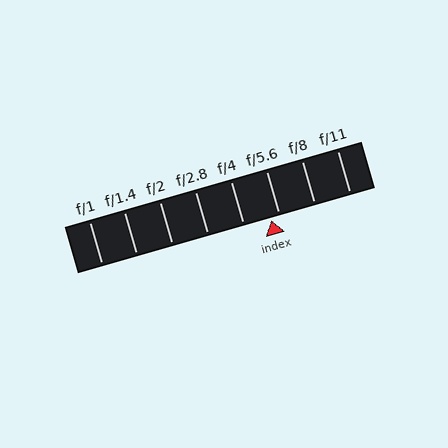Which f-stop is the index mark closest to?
The index mark is closest to f/5.6.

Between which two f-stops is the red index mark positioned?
The index mark is between f/4 and f/5.6.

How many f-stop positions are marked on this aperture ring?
There are 8 f-stop positions marked.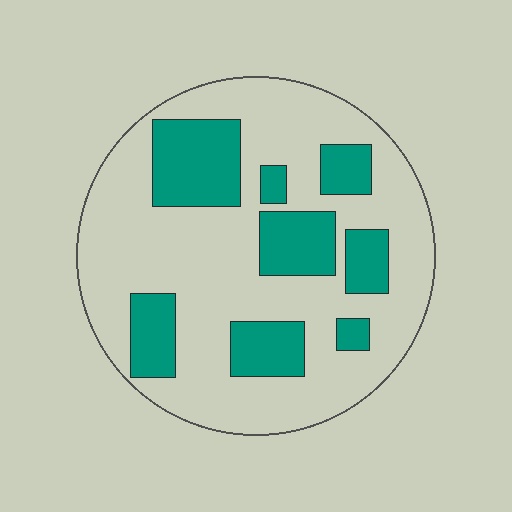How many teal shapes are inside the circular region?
8.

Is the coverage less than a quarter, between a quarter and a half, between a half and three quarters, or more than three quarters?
Between a quarter and a half.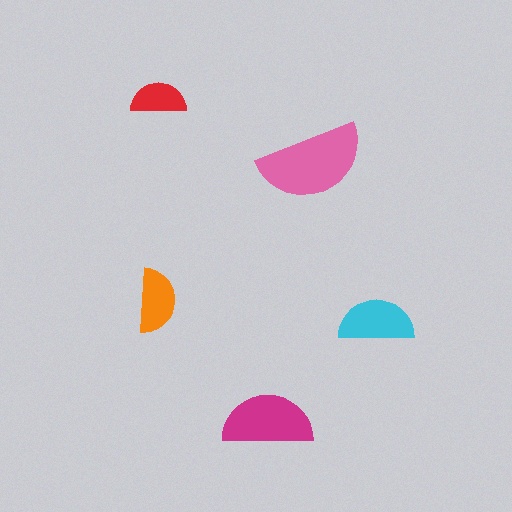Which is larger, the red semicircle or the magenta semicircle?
The magenta one.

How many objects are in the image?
There are 5 objects in the image.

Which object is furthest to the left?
The red semicircle is leftmost.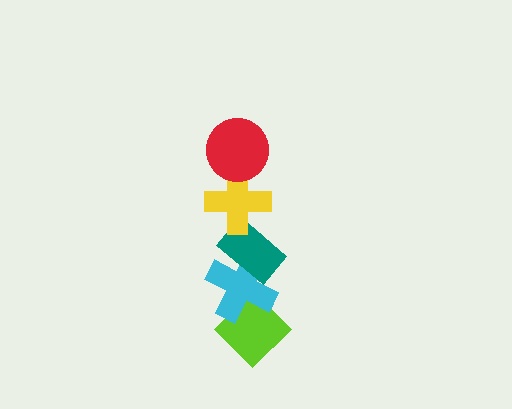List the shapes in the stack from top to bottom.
From top to bottom: the red circle, the yellow cross, the teal rectangle, the cyan cross, the lime diamond.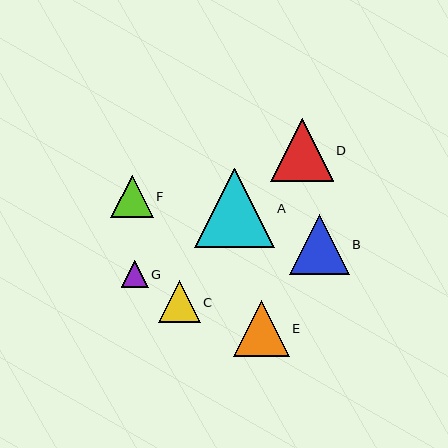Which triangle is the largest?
Triangle A is the largest with a size of approximately 80 pixels.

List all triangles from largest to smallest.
From largest to smallest: A, D, B, E, F, C, G.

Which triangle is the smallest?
Triangle G is the smallest with a size of approximately 27 pixels.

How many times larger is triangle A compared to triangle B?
Triangle A is approximately 1.3 times the size of triangle B.